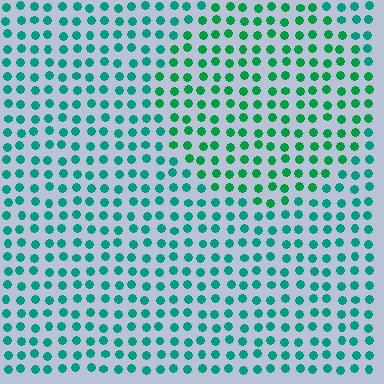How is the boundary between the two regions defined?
The boundary is defined purely by a slight shift in hue (about 24 degrees). Spacing, size, and orientation are identical on both sides.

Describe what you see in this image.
The image is filled with small teal elements in a uniform arrangement. A circle-shaped region is visible where the elements are tinted to a slightly different hue, forming a subtle color boundary.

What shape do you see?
I see a circle.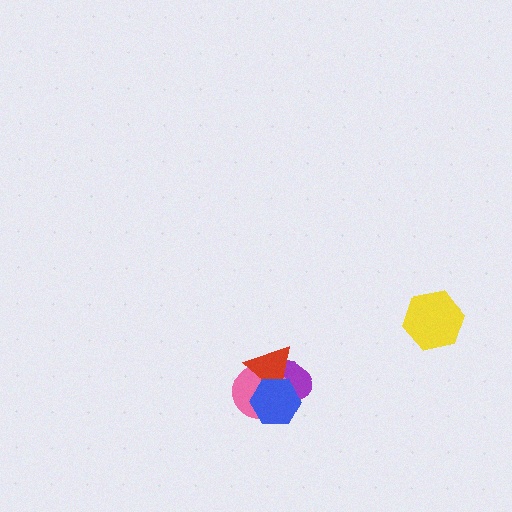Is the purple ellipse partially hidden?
Yes, it is partially covered by another shape.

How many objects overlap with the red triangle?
3 objects overlap with the red triangle.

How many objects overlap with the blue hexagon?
3 objects overlap with the blue hexagon.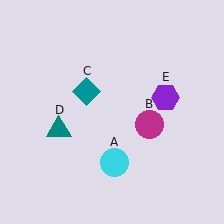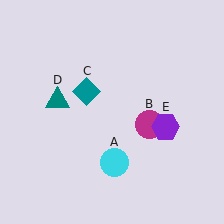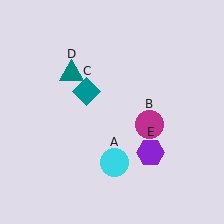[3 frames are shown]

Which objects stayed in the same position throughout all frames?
Cyan circle (object A) and magenta circle (object B) and teal diamond (object C) remained stationary.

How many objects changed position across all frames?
2 objects changed position: teal triangle (object D), purple hexagon (object E).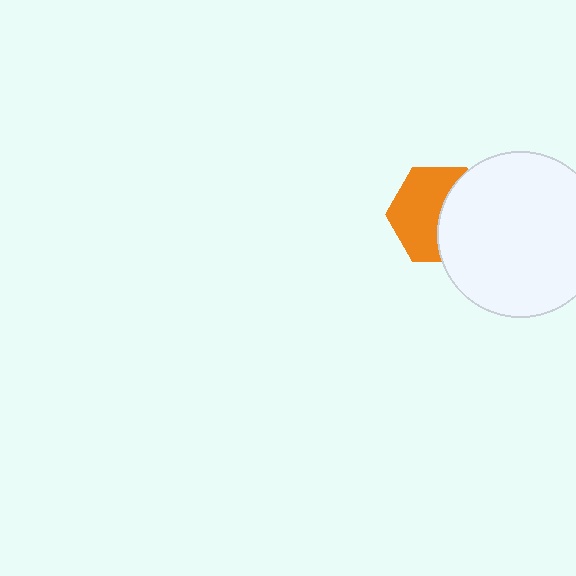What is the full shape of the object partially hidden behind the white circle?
The partially hidden object is an orange hexagon.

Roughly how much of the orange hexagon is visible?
About half of it is visible (roughly 56%).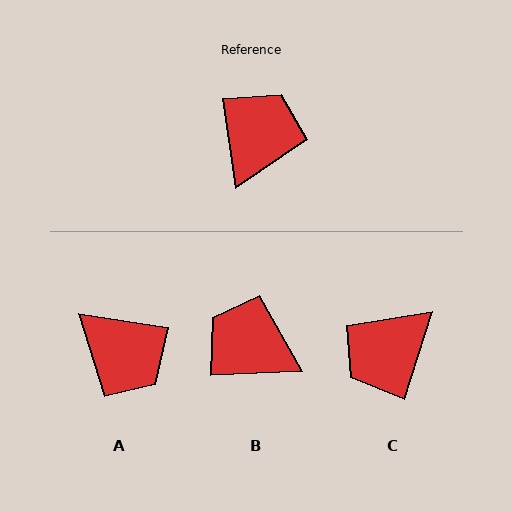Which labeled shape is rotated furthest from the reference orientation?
C, about 155 degrees away.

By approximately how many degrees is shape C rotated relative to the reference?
Approximately 155 degrees counter-clockwise.